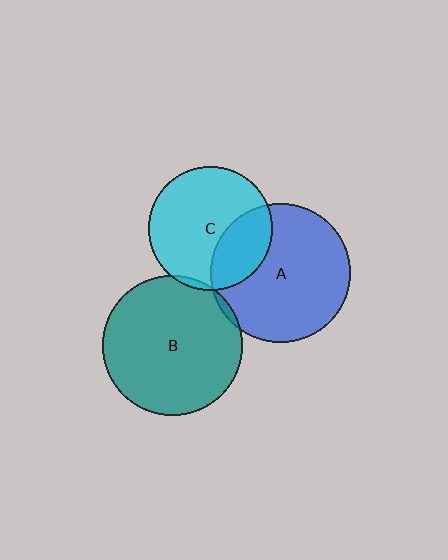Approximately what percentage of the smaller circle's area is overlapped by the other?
Approximately 5%.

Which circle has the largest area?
Circle B (teal).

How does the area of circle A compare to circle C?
Approximately 1.3 times.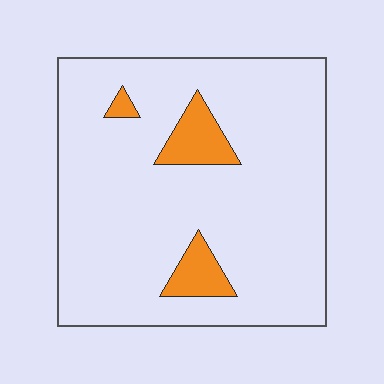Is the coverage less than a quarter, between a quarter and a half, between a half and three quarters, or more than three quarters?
Less than a quarter.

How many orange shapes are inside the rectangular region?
3.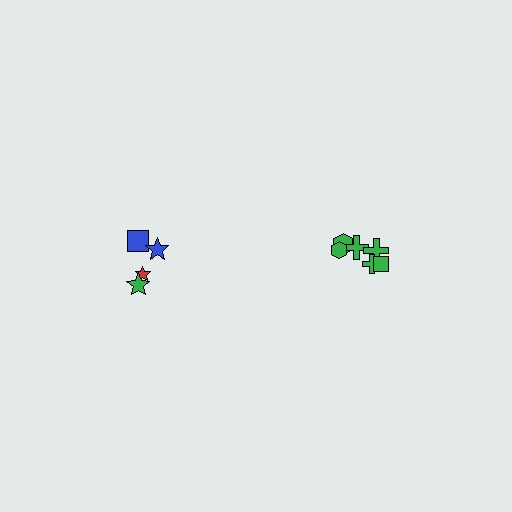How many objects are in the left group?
There are 4 objects.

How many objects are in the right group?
There are 6 objects.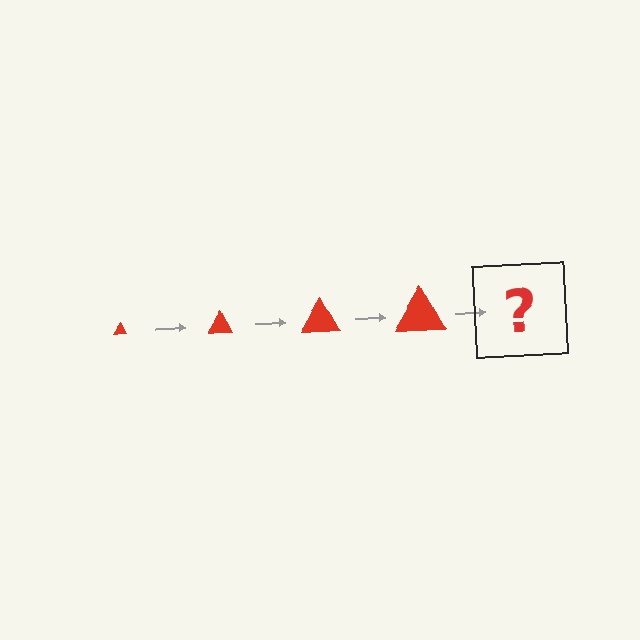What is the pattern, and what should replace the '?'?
The pattern is that the triangle gets progressively larger each step. The '?' should be a red triangle, larger than the previous one.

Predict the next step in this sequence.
The next step is a red triangle, larger than the previous one.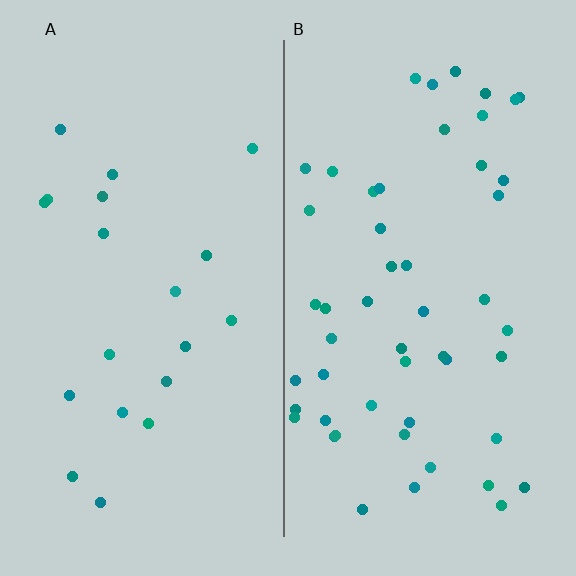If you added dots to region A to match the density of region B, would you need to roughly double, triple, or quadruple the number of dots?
Approximately triple.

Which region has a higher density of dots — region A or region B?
B (the right).